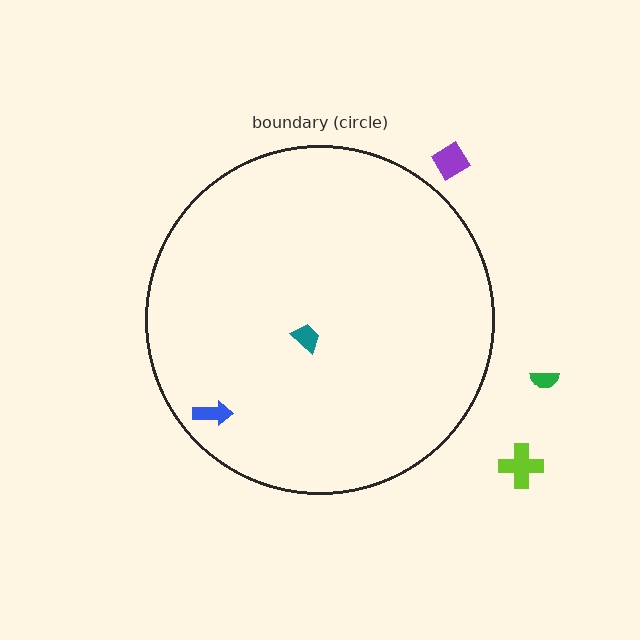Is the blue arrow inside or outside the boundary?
Inside.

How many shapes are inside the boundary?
2 inside, 3 outside.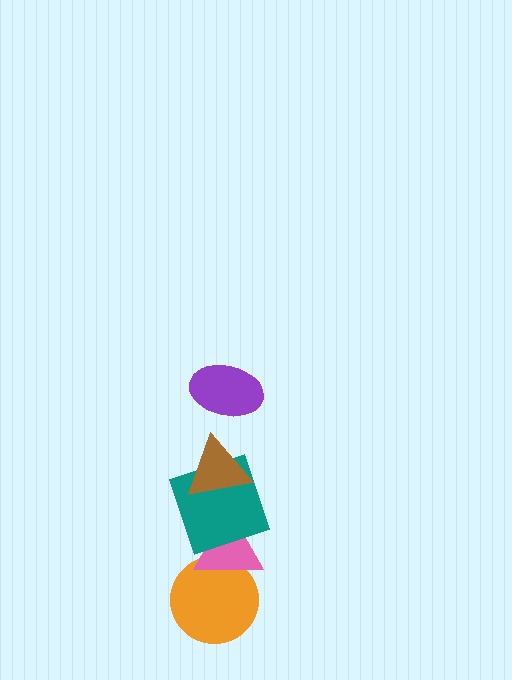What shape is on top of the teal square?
The brown triangle is on top of the teal square.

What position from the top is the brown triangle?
The brown triangle is 2nd from the top.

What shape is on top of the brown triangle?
The purple ellipse is on top of the brown triangle.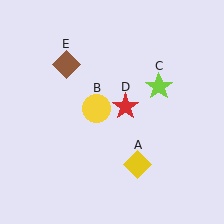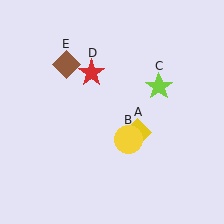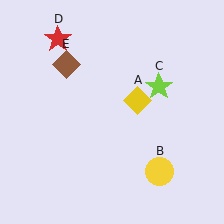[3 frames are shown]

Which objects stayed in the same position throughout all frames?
Lime star (object C) and brown diamond (object E) remained stationary.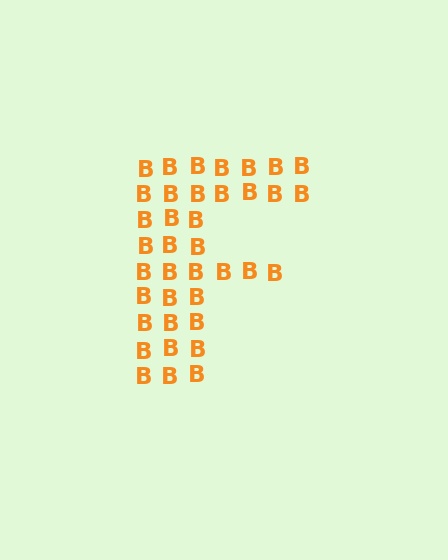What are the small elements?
The small elements are letter B's.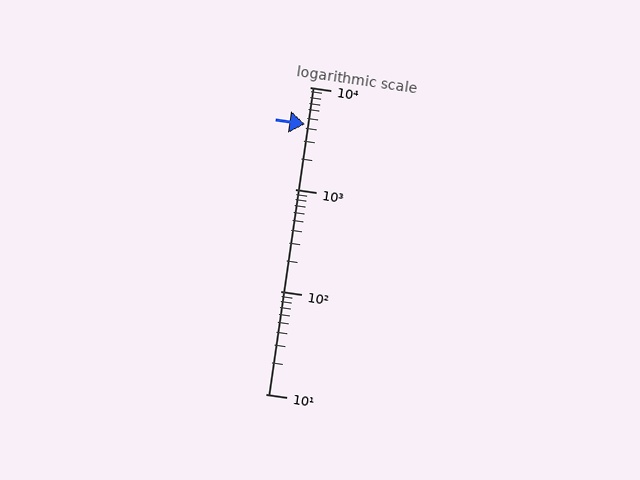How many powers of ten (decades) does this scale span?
The scale spans 3 decades, from 10 to 10000.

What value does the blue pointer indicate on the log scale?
The pointer indicates approximately 4300.